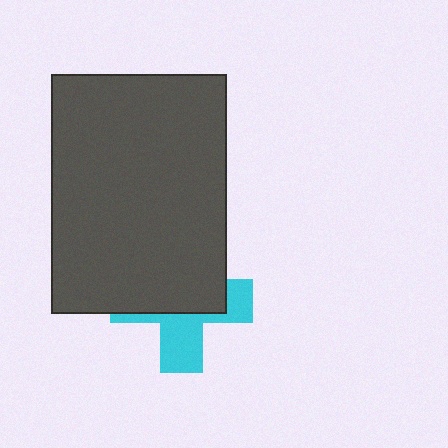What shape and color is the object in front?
The object in front is a dark gray rectangle.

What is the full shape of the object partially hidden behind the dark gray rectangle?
The partially hidden object is a cyan cross.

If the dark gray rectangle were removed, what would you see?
You would see the complete cyan cross.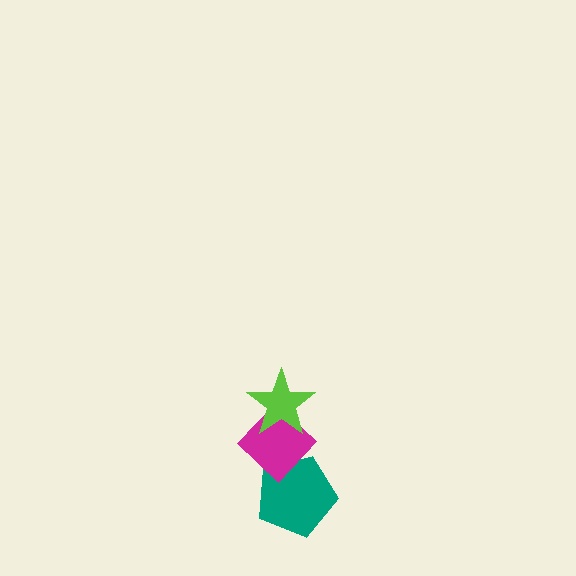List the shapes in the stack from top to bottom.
From top to bottom: the lime star, the magenta diamond, the teal pentagon.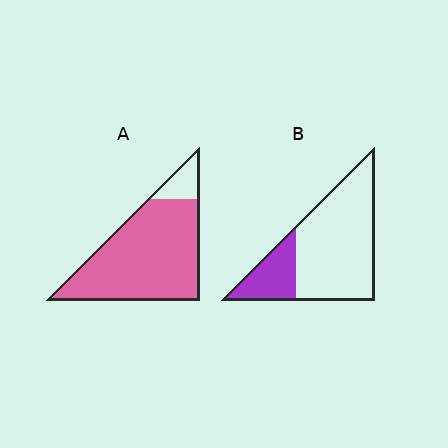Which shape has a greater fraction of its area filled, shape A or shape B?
Shape A.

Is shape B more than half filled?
No.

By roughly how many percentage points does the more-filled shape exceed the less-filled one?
By roughly 65 percentage points (A over B).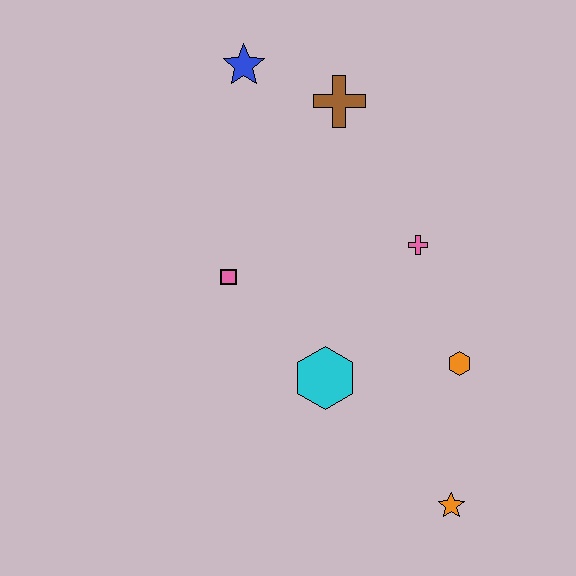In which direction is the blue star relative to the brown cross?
The blue star is to the left of the brown cross.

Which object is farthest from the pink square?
The orange star is farthest from the pink square.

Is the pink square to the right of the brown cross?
No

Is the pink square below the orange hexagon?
No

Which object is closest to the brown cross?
The blue star is closest to the brown cross.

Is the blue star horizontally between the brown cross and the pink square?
Yes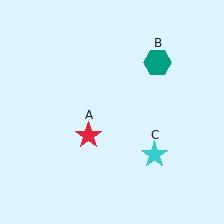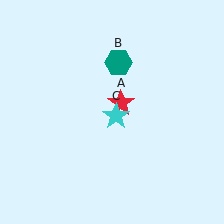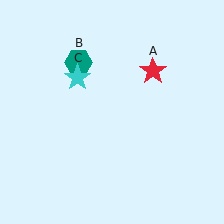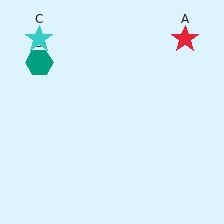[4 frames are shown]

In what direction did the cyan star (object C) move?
The cyan star (object C) moved up and to the left.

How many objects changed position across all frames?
3 objects changed position: red star (object A), teal hexagon (object B), cyan star (object C).